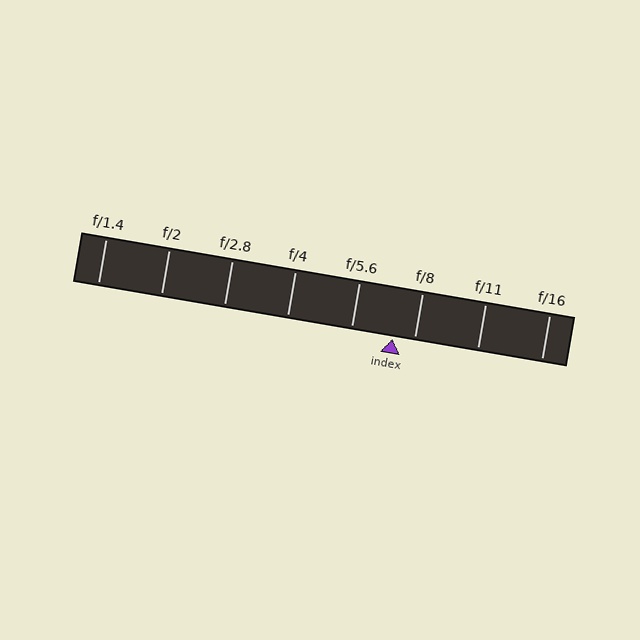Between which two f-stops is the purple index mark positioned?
The index mark is between f/5.6 and f/8.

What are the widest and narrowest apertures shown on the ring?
The widest aperture shown is f/1.4 and the narrowest is f/16.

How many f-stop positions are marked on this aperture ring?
There are 8 f-stop positions marked.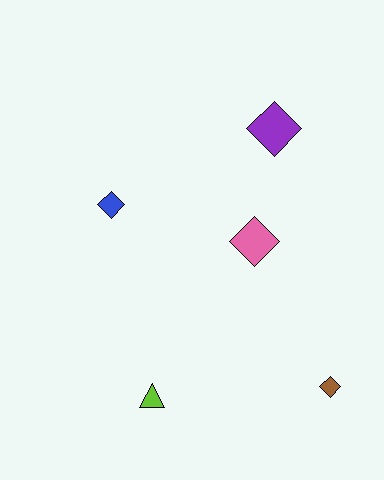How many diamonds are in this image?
There are 4 diamonds.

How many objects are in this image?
There are 5 objects.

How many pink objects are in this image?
There is 1 pink object.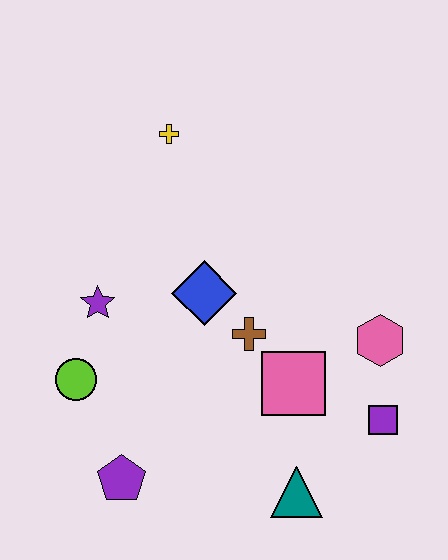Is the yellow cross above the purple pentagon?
Yes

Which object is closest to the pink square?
The brown cross is closest to the pink square.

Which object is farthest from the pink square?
The yellow cross is farthest from the pink square.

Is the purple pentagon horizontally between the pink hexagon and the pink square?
No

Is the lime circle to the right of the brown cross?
No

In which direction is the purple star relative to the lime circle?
The purple star is above the lime circle.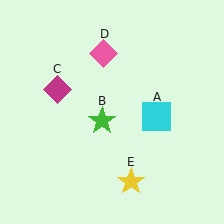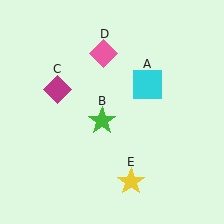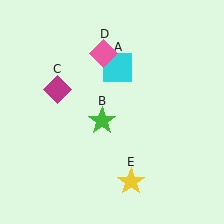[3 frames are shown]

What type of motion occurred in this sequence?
The cyan square (object A) rotated counterclockwise around the center of the scene.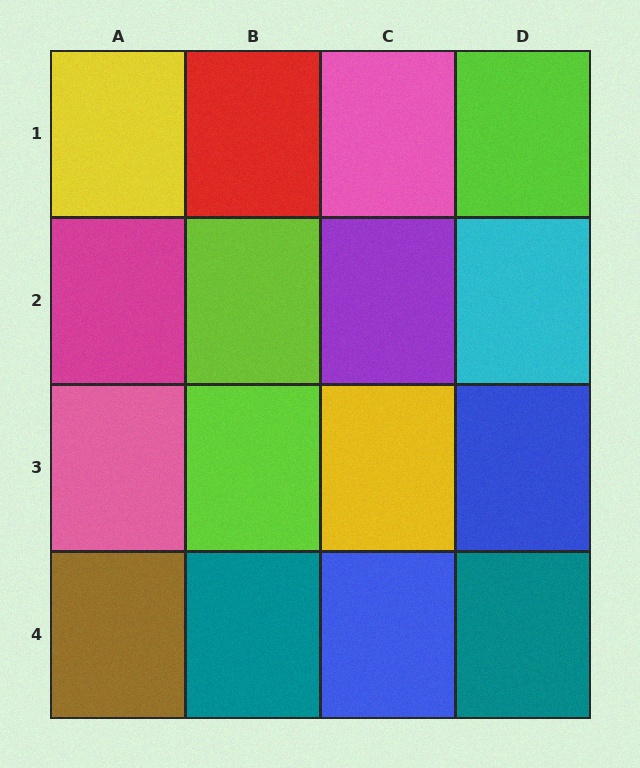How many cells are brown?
1 cell is brown.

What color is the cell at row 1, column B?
Red.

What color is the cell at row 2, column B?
Lime.